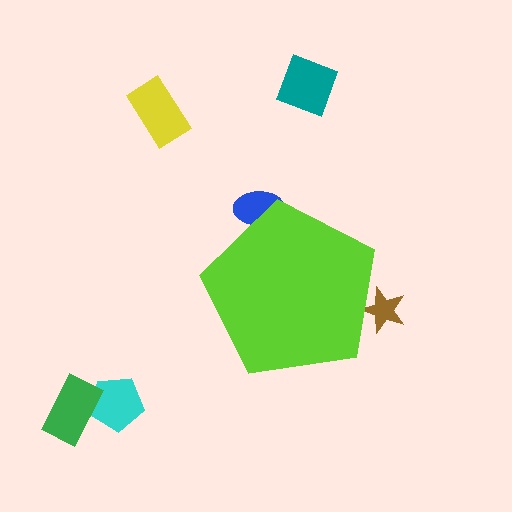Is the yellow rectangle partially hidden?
No, the yellow rectangle is fully visible.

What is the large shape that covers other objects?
A lime pentagon.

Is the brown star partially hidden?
Yes, the brown star is partially hidden behind the lime pentagon.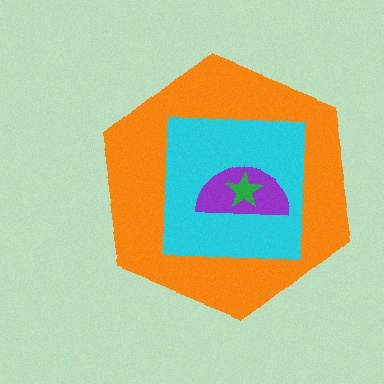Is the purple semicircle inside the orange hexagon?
Yes.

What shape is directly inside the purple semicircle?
The green star.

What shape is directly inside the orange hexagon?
The cyan square.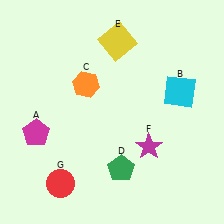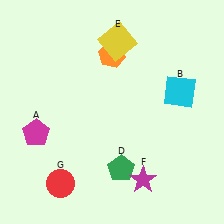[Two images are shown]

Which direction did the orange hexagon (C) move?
The orange hexagon (C) moved up.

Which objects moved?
The objects that moved are: the orange hexagon (C), the magenta star (F).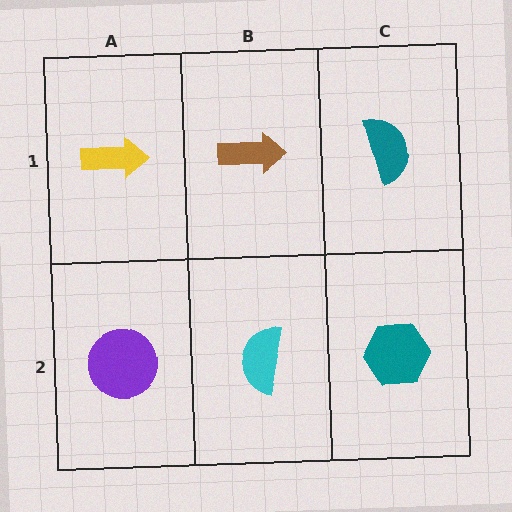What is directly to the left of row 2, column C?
A cyan semicircle.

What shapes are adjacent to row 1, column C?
A teal hexagon (row 2, column C), a brown arrow (row 1, column B).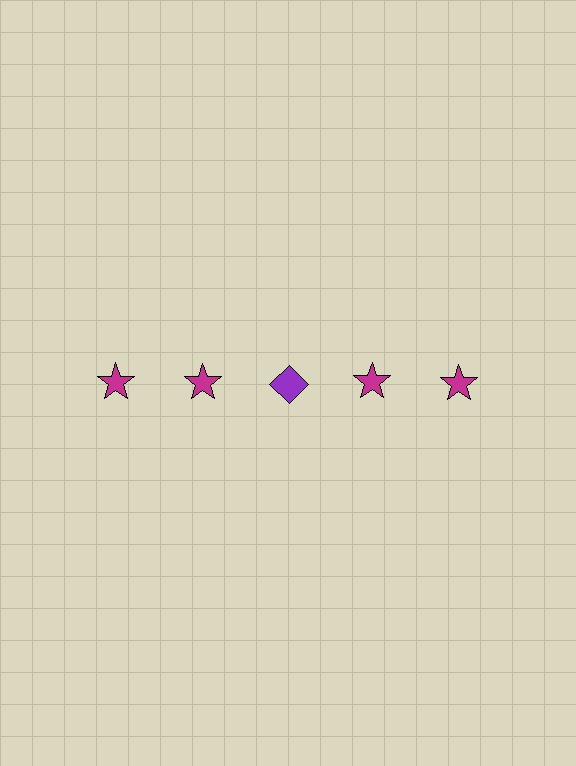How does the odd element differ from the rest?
It differs in both color (purple instead of magenta) and shape (diamond instead of star).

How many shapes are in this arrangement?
There are 5 shapes arranged in a grid pattern.